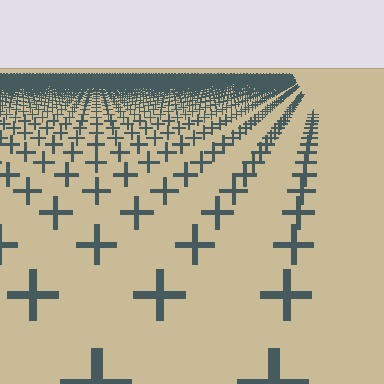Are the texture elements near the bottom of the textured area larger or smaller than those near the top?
Larger. Near the bottom, elements are closer to the viewer and appear at a bigger on-screen size.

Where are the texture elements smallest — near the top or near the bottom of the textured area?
Near the top.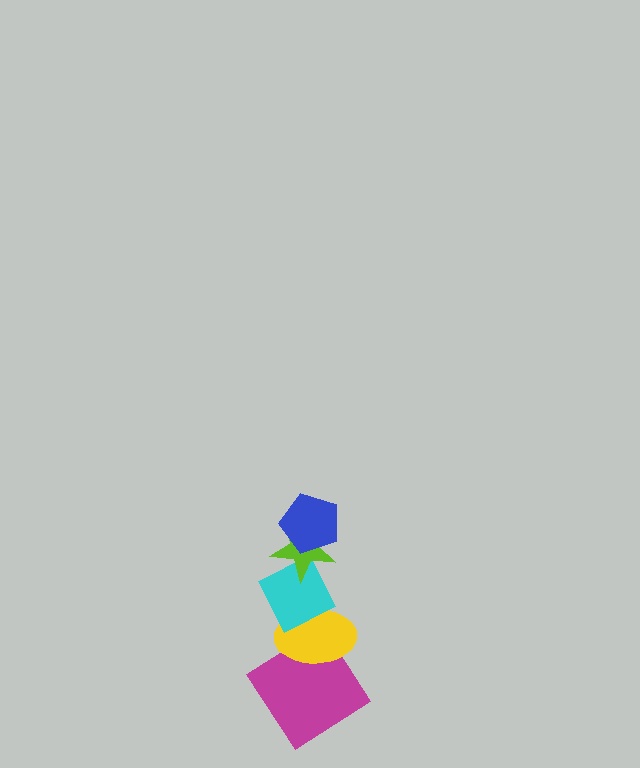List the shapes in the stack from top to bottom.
From top to bottom: the blue pentagon, the lime star, the cyan diamond, the yellow ellipse, the magenta diamond.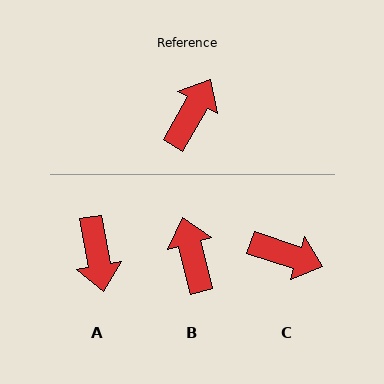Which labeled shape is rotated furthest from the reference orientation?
A, about 140 degrees away.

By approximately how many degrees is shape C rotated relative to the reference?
Approximately 79 degrees clockwise.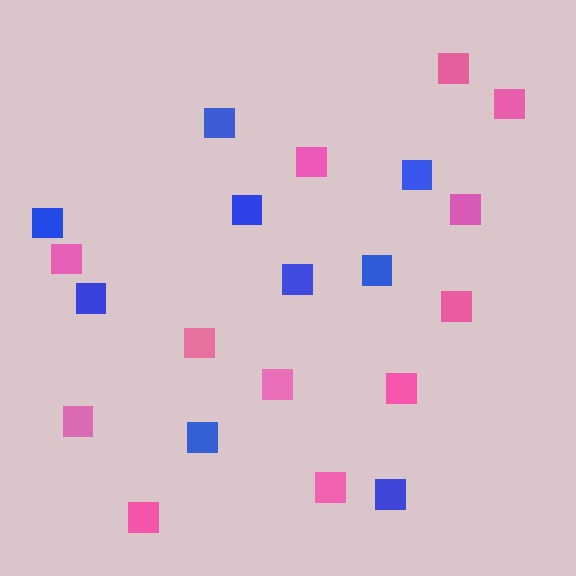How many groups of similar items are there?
There are 2 groups: one group of pink squares (12) and one group of blue squares (9).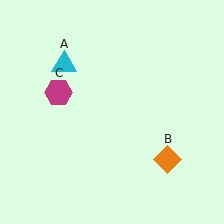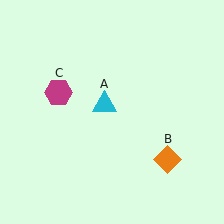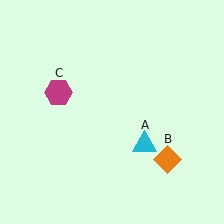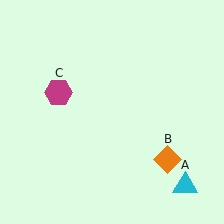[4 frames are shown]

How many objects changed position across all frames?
1 object changed position: cyan triangle (object A).